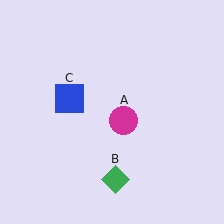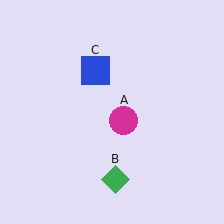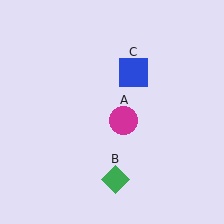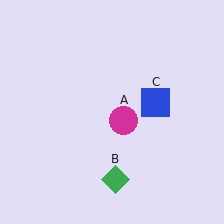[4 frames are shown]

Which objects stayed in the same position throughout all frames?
Magenta circle (object A) and green diamond (object B) remained stationary.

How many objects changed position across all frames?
1 object changed position: blue square (object C).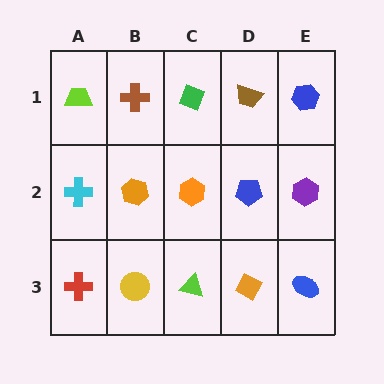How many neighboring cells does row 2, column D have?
4.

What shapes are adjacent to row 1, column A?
A cyan cross (row 2, column A), a brown cross (row 1, column B).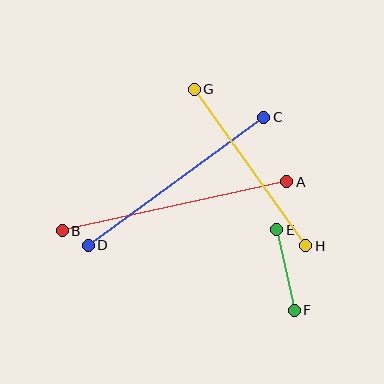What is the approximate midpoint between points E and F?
The midpoint is at approximately (286, 270) pixels.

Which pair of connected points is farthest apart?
Points A and B are farthest apart.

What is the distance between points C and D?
The distance is approximately 217 pixels.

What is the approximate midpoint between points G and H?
The midpoint is at approximately (250, 168) pixels.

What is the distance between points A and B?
The distance is approximately 230 pixels.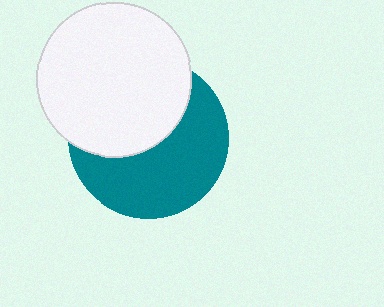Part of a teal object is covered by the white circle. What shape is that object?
It is a circle.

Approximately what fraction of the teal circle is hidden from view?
Roughly 46% of the teal circle is hidden behind the white circle.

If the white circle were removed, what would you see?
You would see the complete teal circle.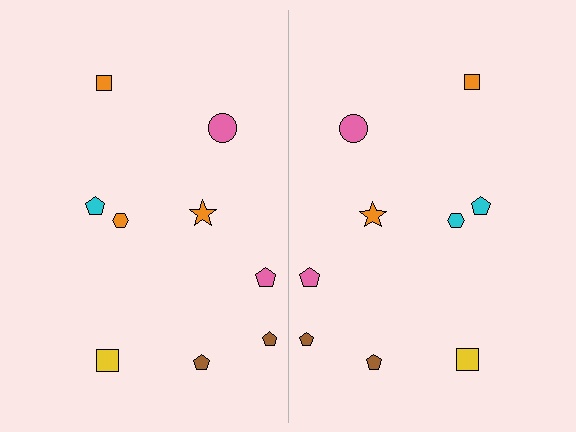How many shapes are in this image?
There are 18 shapes in this image.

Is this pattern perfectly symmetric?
No, the pattern is not perfectly symmetric. The cyan hexagon on the right side breaks the symmetry — its mirror counterpart is orange.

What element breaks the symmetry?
The cyan hexagon on the right side breaks the symmetry — its mirror counterpart is orange.